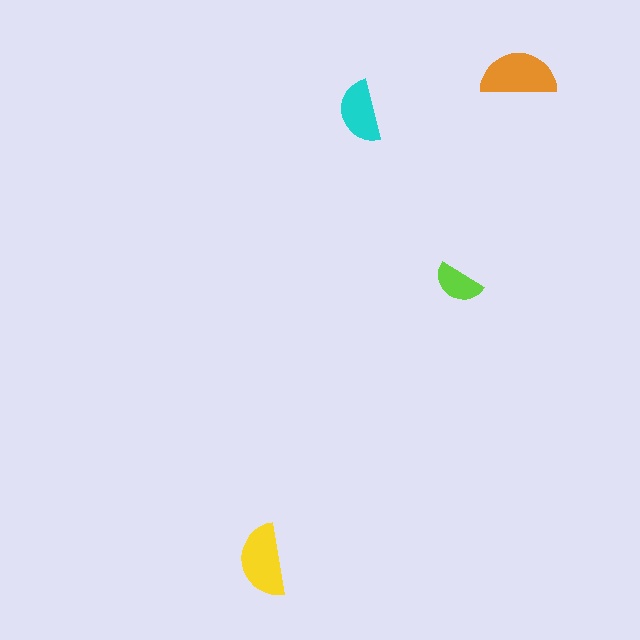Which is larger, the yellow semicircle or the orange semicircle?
The orange one.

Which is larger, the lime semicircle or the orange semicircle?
The orange one.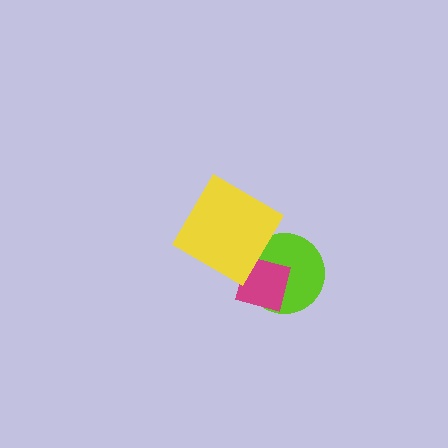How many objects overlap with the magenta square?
2 objects overlap with the magenta square.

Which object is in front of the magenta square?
The yellow diamond is in front of the magenta square.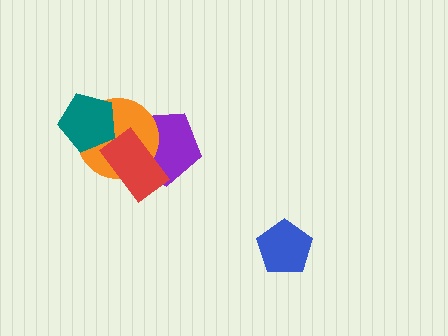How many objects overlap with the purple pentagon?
2 objects overlap with the purple pentagon.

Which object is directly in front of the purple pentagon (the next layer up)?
The orange circle is directly in front of the purple pentagon.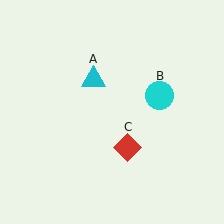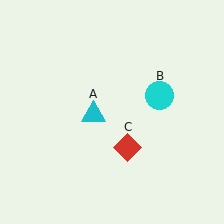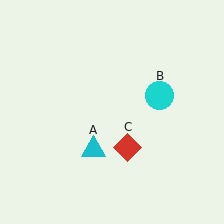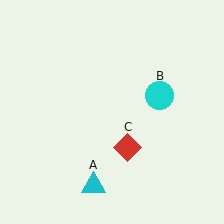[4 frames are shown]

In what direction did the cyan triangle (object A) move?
The cyan triangle (object A) moved down.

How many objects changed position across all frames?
1 object changed position: cyan triangle (object A).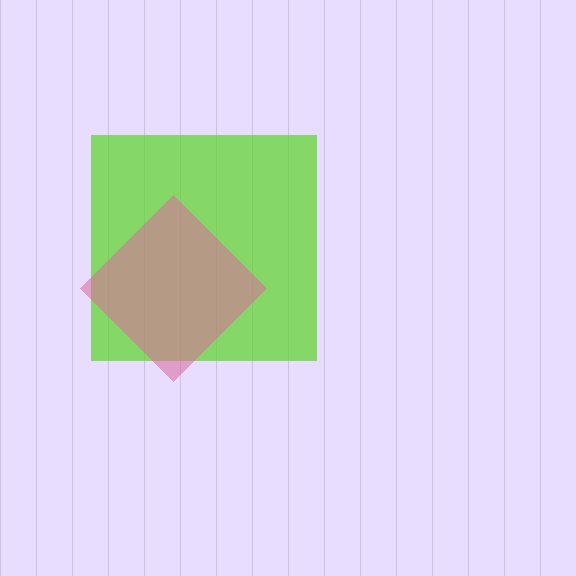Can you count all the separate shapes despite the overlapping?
Yes, there are 2 separate shapes.